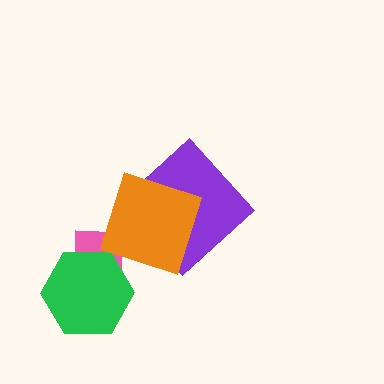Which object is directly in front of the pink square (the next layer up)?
The green hexagon is directly in front of the pink square.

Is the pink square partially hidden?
Yes, it is partially covered by another shape.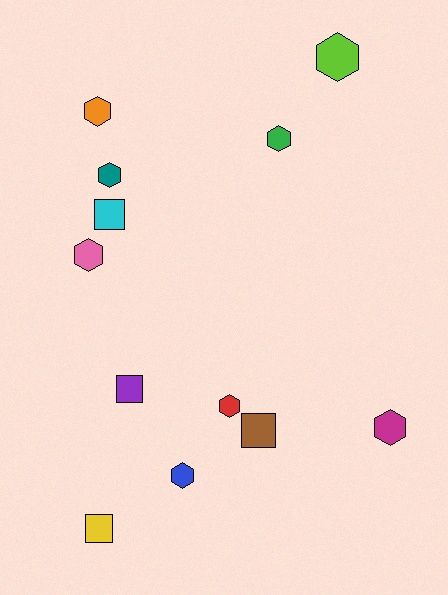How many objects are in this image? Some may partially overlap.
There are 12 objects.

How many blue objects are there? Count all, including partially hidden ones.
There is 1 blue object.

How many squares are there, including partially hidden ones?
There are 4 squares.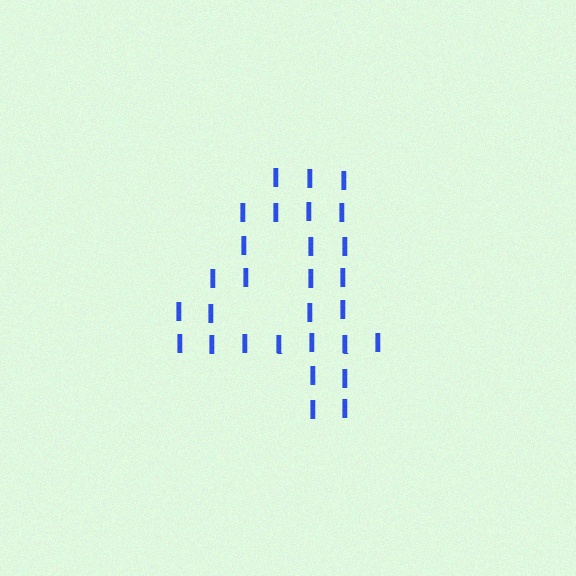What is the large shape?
The large shape is the digit 4.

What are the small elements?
The small elements are letter I's.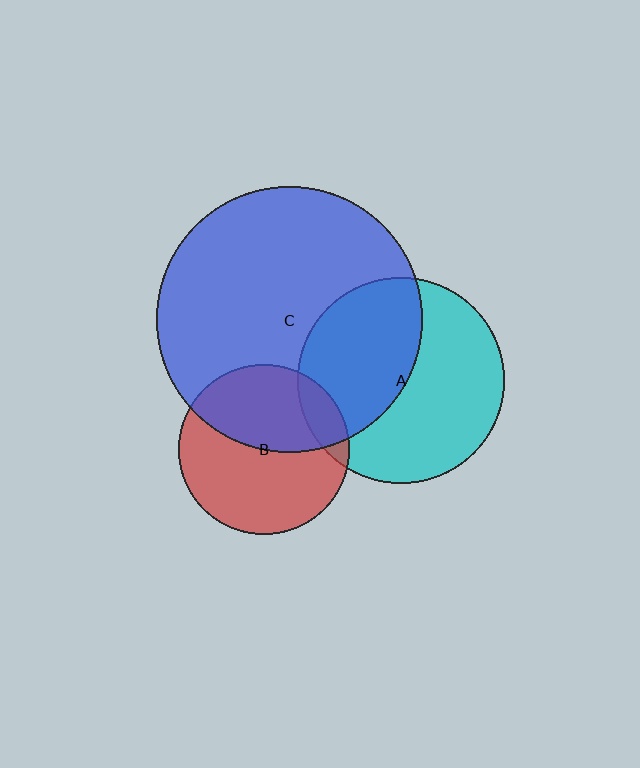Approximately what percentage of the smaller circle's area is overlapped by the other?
Approximately 10%.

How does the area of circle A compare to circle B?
Approximately 1.5 times.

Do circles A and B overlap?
Yes.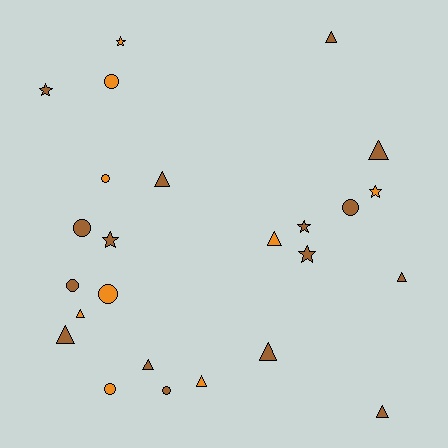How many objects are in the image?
There are 25 objects.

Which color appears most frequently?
Brown, with 16 objects.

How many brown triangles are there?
There are 8 brown triangles.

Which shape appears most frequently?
Triangle, with 11 objects.